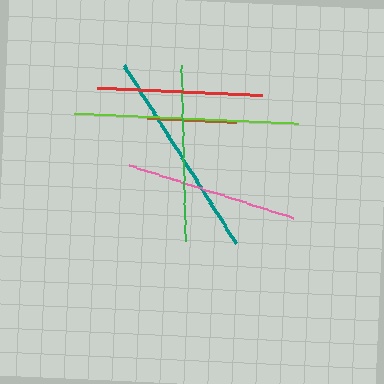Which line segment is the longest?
The lime line is the longest at approximately 224 pixels.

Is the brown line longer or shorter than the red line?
The red line is longer than the brown line.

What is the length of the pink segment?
The pink segment is approximately 172 pixels long.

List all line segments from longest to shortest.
From longest to shortest: lime, teal, green, pink, red, brown.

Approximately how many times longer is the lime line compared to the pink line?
The lime line is approximately 1.3 times the length of the pink line.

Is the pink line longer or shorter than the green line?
The green line is longer than the pink line.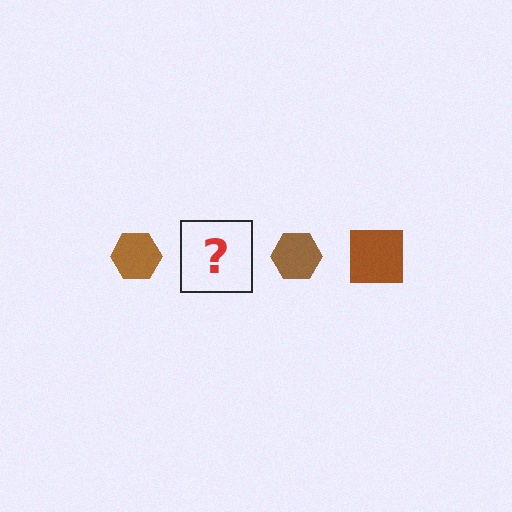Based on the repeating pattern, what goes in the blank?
The blank should be a brown square.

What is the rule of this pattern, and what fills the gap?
The rule is that the pattern cycles through hexagon, square shapes in brown. The gap should be filled with a brown square.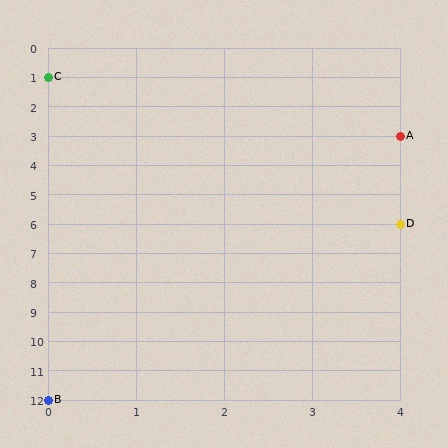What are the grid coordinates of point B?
Point B is at grid coordinates (0, 12).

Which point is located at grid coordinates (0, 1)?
Point C is at (0, 1).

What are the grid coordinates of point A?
Point A is at grid coordinates (4, 3).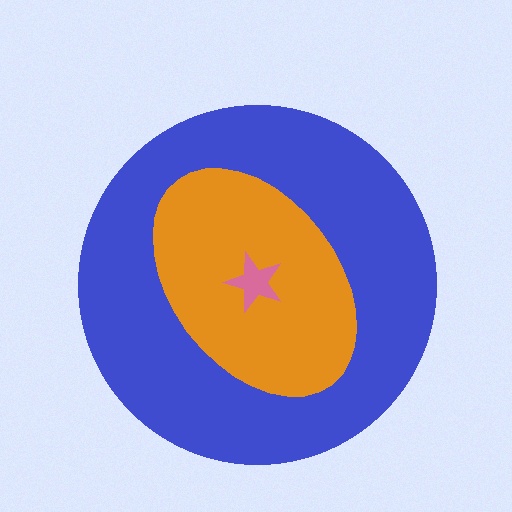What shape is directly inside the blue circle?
The orange ellipse.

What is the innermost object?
The pink star.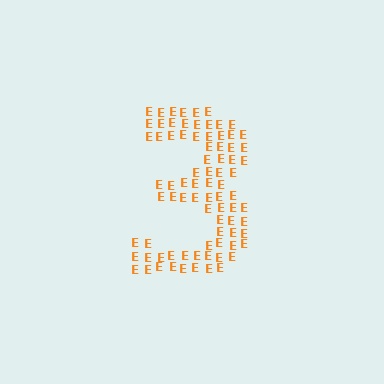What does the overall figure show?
The overall figure shows the digit 3.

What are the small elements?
The small elements are letter E's.